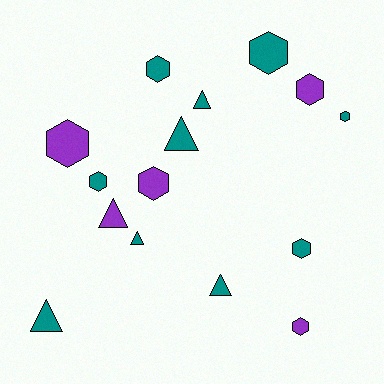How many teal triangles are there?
There are 5 teal triangles.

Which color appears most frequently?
Teal, with 10 objects.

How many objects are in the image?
There are 15 objects.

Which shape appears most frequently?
Hexagon, with 9 objects.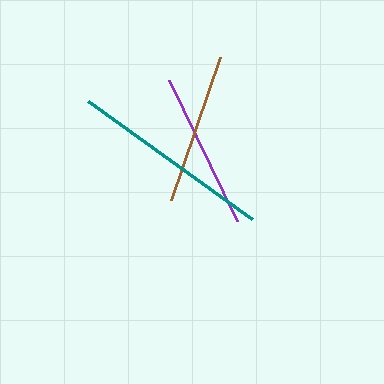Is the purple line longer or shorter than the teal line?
The teal line is longer than the purple line.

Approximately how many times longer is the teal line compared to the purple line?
The teal line is approximately 1.3 times the length of the purple line.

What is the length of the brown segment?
The brown segment is approximately 151 pixels long.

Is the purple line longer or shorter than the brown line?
The purple line is longer than the brown line.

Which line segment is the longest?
The teal line is the longest at approximately 202 pixels.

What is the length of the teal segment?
The teal segment is approximately 202 pixels long.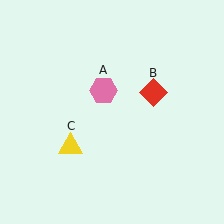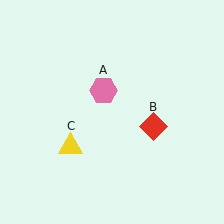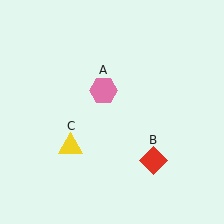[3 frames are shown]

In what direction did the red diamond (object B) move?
The red diamond (object B) moved down.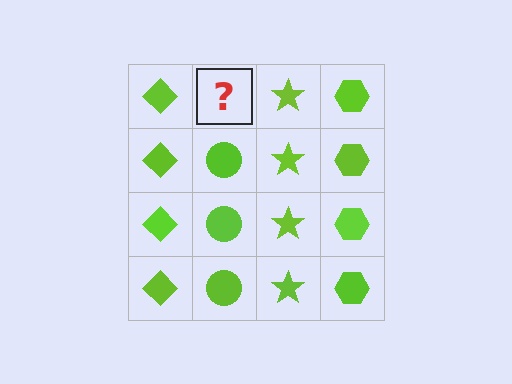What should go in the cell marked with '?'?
The missing cell should contain a lime circle.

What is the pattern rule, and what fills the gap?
The rule is that each column has a consistent shape. The gap should be filled with a lime circle.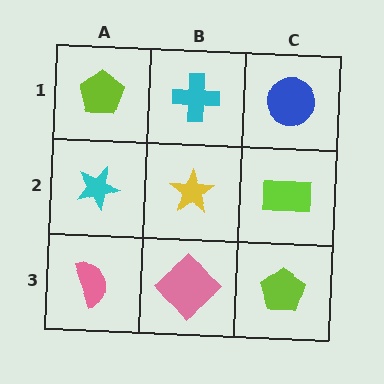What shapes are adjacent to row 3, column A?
A cyan star (row 2, column A), a pink diamond (row 3, column B).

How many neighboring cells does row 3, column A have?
2.